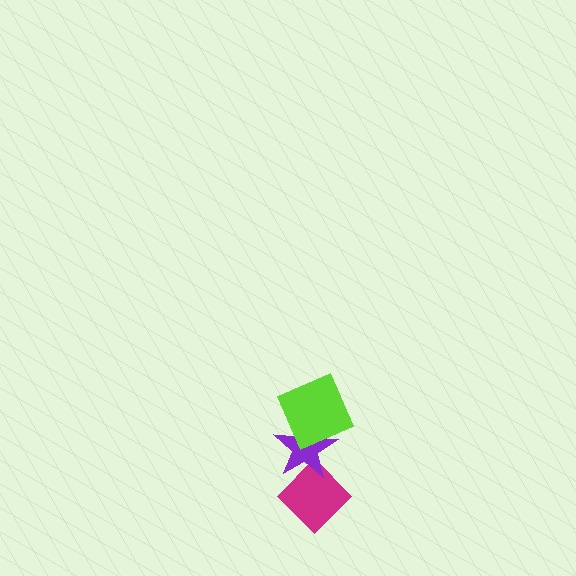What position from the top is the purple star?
The purple star is 2nd from the top.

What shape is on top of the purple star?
The lime square is on top of the purple star.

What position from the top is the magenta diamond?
The magenta diamond is 3rd from the top.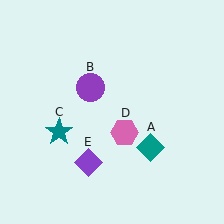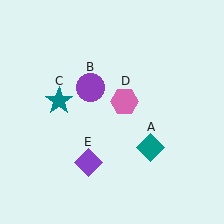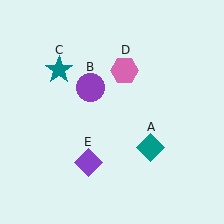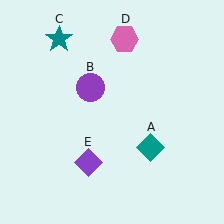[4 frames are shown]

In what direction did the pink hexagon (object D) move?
The pink hexagon (object D) moved up.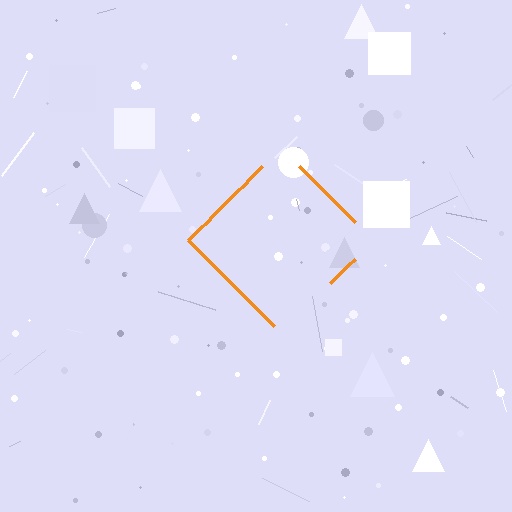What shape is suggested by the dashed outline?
The dashed outline suggests a diamond.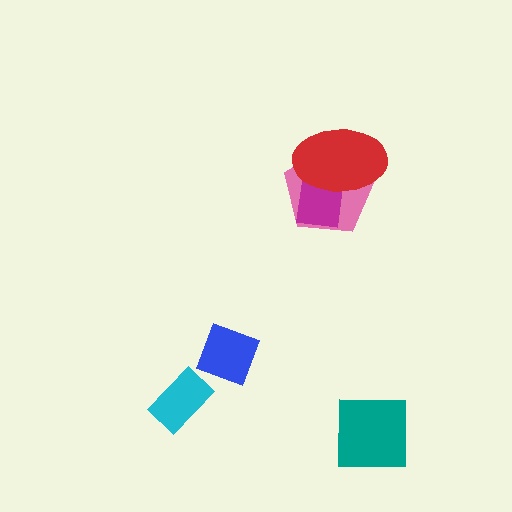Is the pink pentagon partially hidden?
Yes, it is partially covered by another shape.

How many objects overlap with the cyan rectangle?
0 objects overlap with the cyan rectangle.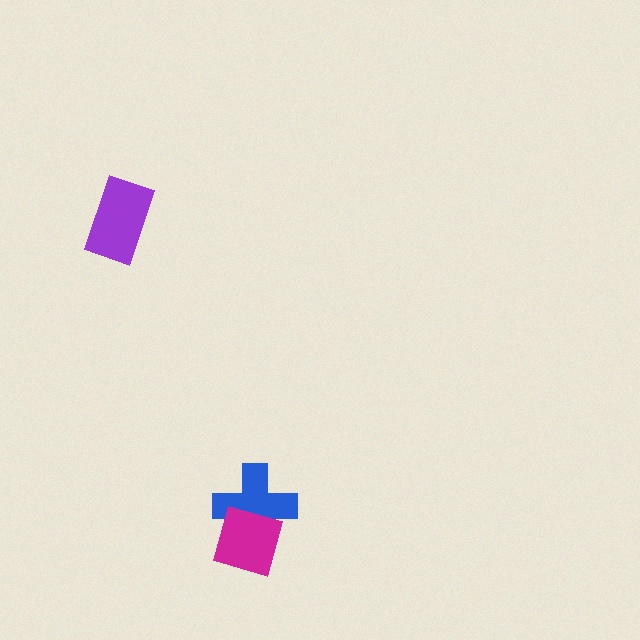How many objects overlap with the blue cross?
1 object overlaps with the blue cross.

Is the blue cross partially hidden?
Yes, it is partially covered by another shape.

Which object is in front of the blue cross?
The magenta diamond is in front of the blue cross.